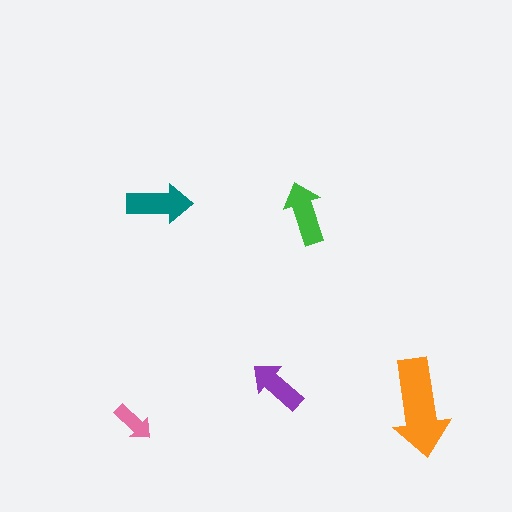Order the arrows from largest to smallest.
the orange one, the teal one, the green one, the purple one, the pink one.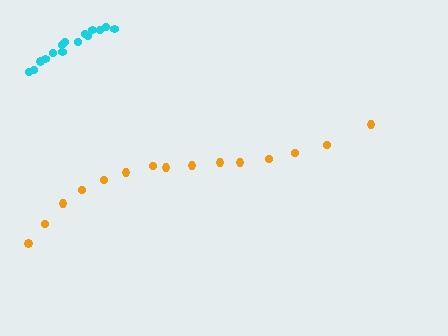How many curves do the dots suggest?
There are 2 distinct paths.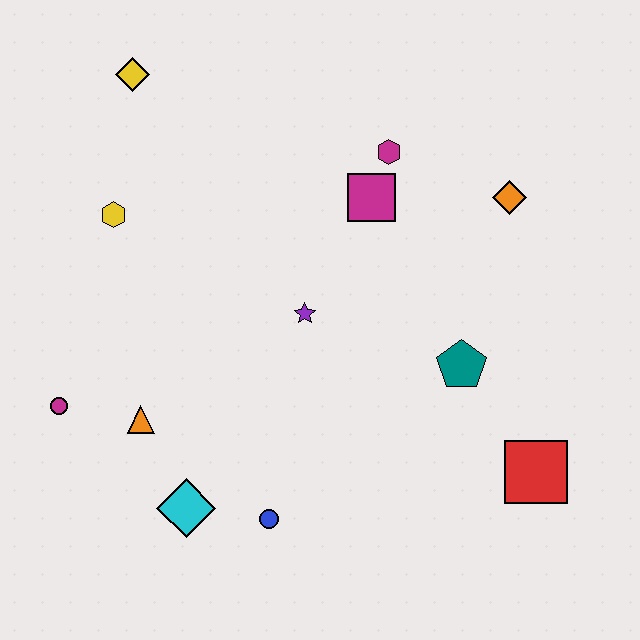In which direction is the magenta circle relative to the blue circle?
The magenta circle is to the left of the blue circle.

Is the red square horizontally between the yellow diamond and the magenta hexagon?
No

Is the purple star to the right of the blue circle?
Yes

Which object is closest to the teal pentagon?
The red square is closest to the teal pentagon.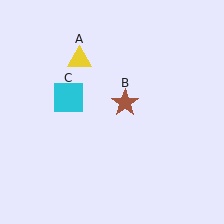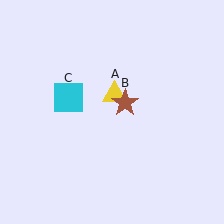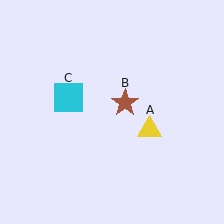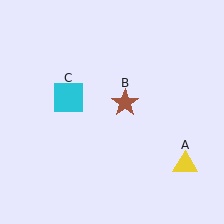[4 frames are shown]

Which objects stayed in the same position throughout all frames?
Brown star (object B) and cyan square (object C) remained stationary.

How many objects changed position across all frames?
1 object changed position: yellow triangle (object A).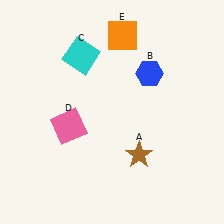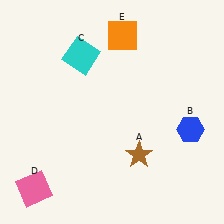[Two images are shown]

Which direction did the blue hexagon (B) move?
The blue hexagon (B) moved down.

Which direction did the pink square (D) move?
The pink square (D) moved down.